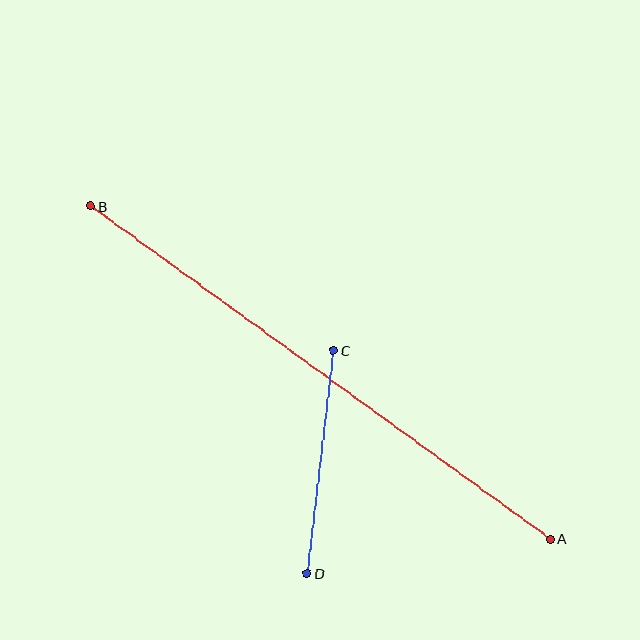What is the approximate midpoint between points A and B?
The midpoint is at approximately (321, 373) pixels.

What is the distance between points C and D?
The distance is approximately 225 pixels.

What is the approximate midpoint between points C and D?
The midpoint is at approximately (320, 462) pixels.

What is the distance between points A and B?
The distance is approximately 567 pixels.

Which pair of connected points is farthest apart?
Points A and B are farthest apart.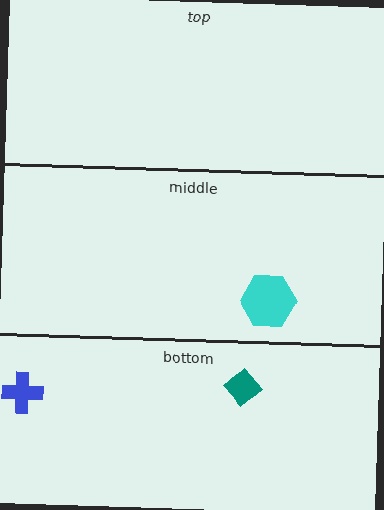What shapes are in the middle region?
The cyan hexagon.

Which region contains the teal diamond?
The bottom region.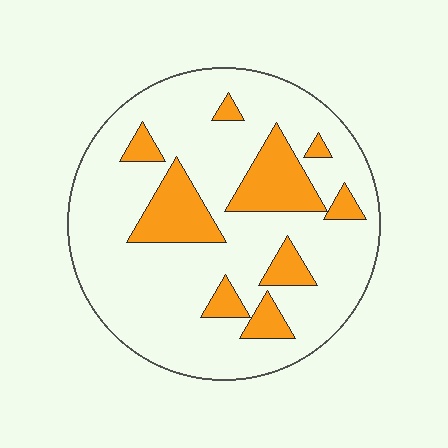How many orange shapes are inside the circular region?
9.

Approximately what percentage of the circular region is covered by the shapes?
Approximately 20%.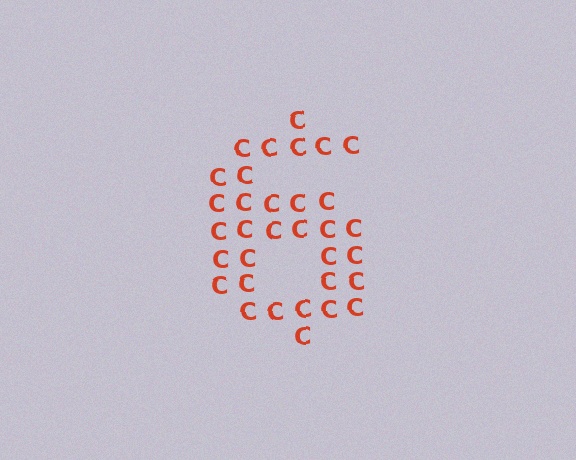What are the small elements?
The small elements are letter C's.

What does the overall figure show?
The overall figure shows the digit 6.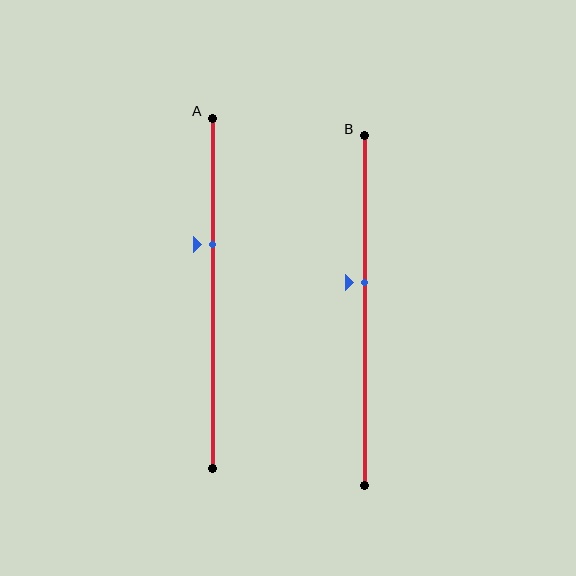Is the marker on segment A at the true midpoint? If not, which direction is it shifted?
No, the marker on segment A is shifted upward by about 14% of the segment length.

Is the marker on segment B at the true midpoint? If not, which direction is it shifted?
No, the marker on segment B is shifted upward by about 8% of the segment length.